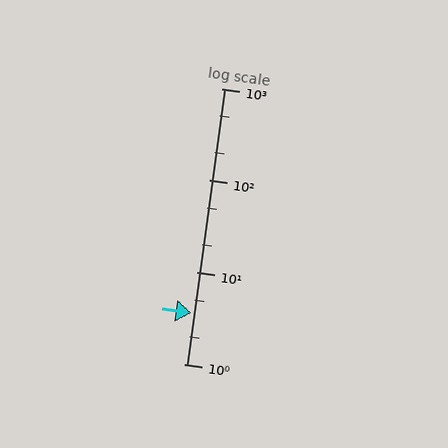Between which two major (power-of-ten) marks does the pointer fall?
The pointer is between 1 and 10.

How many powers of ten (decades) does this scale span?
The scale spans 3 decades, from 1 to 1000.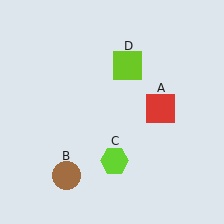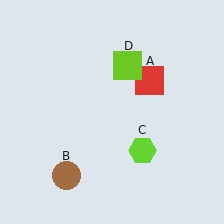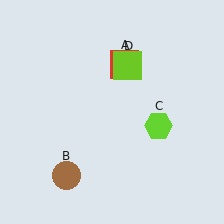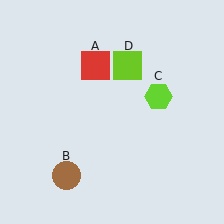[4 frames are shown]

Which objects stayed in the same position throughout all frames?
Brown circle (object B) and lime square (object D) remained stationary.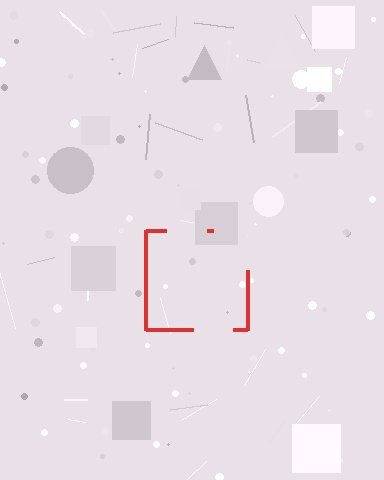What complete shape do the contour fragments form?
The contour fragments form a square.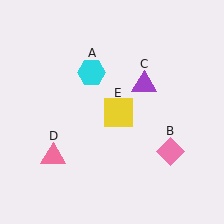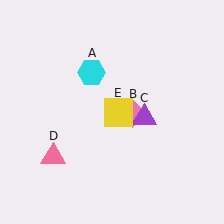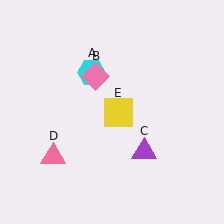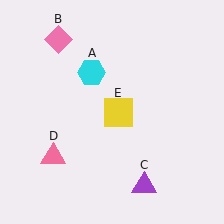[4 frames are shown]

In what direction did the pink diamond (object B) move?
The pink diamond (object B) moved up and to the left.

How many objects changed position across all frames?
2 objects changed position: pink diamond (object B), purple triangle (object C).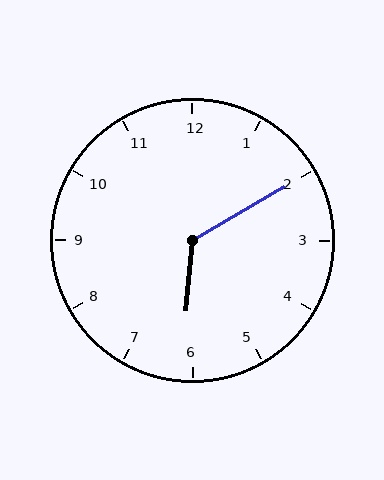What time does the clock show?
6:10.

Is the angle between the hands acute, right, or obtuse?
It is obtuse.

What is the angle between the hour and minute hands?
Approximately 125 degrees.